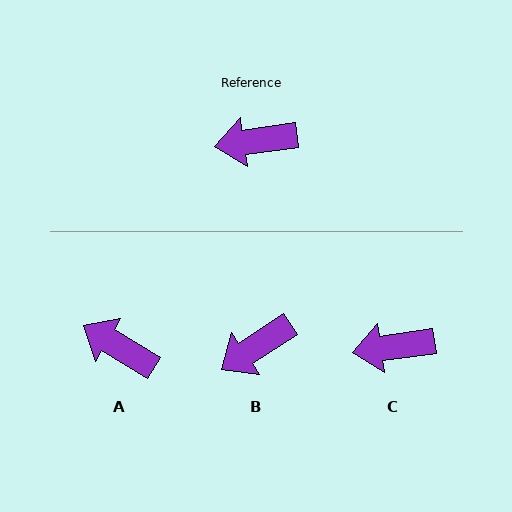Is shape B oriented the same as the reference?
No, it is off by about 26 degrees.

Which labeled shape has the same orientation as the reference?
C.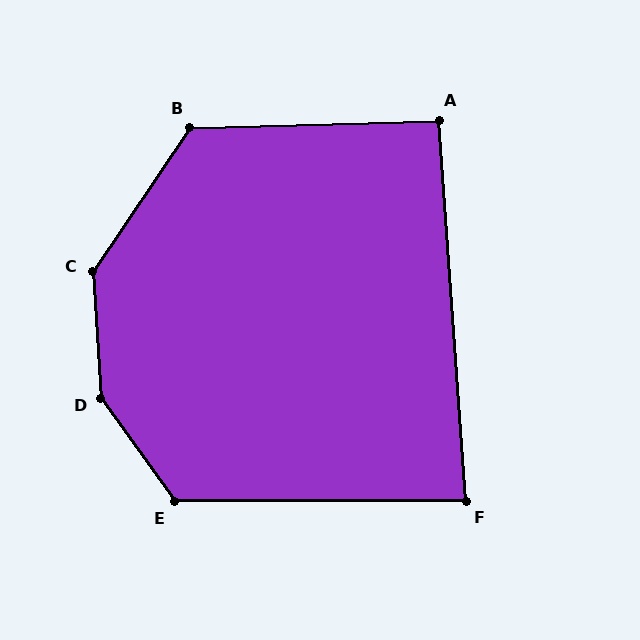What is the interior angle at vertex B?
Approximately 126 degrees (obtuse).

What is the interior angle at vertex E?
Approximately 125 degrees (obtuse).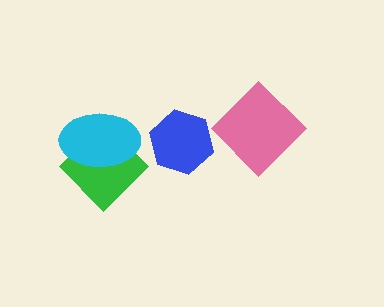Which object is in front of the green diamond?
The cyan ellipse is in front of the green diamond.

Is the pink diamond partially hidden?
No, no other shape covers it.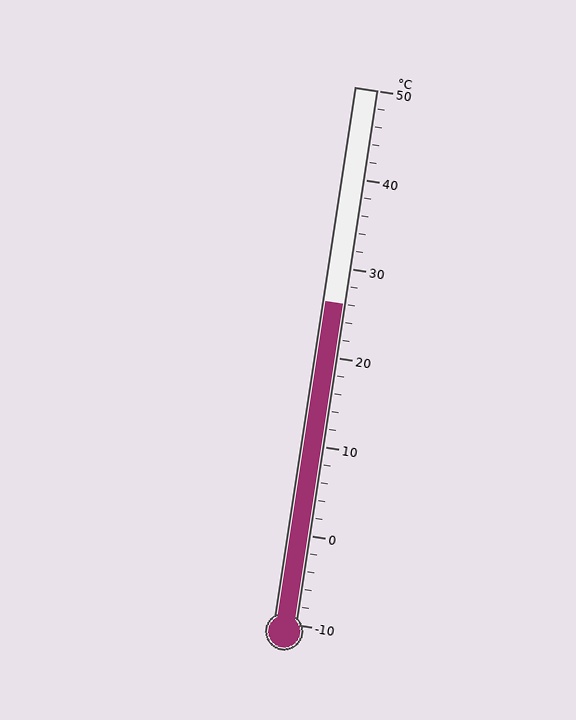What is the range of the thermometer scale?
The thermometer scale ranges from -10°C to 50°C.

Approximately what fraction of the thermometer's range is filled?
The thermometer is filled to approximately 60% of its range.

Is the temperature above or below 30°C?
The temperature is below 30°C.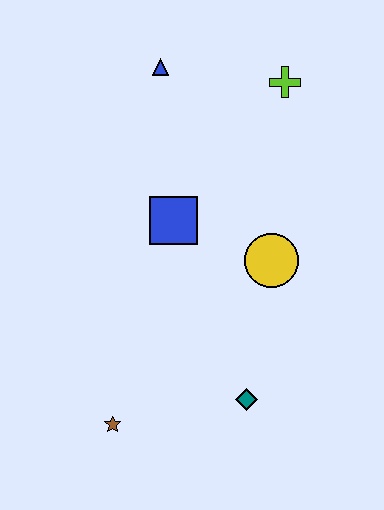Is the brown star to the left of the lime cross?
Yes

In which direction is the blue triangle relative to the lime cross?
The blue triangle is to the left of the lime cross.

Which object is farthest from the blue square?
The brown star is farthest from the blue square.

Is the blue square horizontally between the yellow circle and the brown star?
Yes